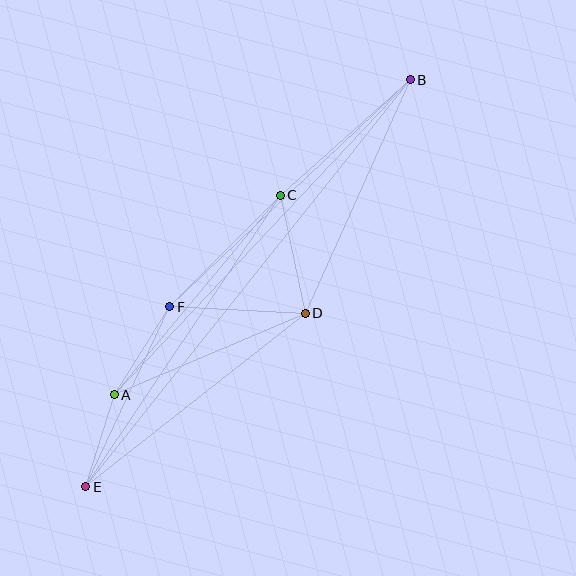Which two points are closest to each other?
Points A and E are closest to each other.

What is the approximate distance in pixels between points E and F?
The distance between E and F is approximately 199 pixels.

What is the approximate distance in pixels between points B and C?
The distance between B and C is approximately 174 pixels.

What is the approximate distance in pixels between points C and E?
The distance between C and E is approximately 350 pixels.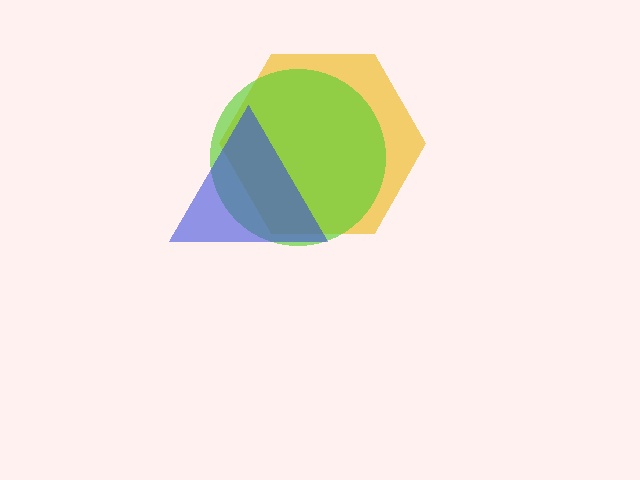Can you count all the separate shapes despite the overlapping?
Yes, there are 3 separate shapes.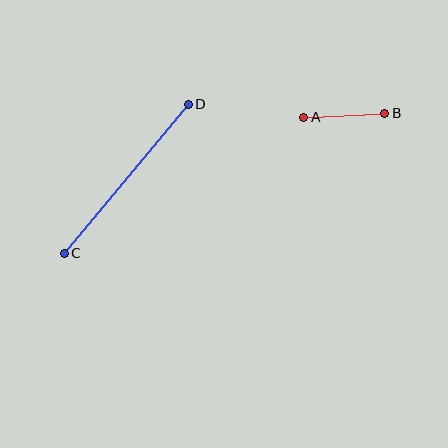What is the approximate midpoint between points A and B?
The midpoint is at approximately (344, 115) pixels.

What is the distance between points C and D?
The distance is approximately 194 pixels.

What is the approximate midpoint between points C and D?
The midpoint is at approximately (126, 179) pixels.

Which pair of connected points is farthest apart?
Points C and D are farthest apart.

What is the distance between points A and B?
The distance is approximately 81 pixels.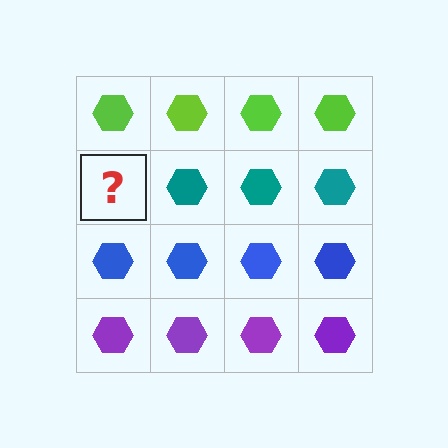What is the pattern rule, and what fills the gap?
The rule is that each row has a consistent color. The gap should be filled with a teal hexagon.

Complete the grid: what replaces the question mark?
The question mark should be replaced with a teal hexagon.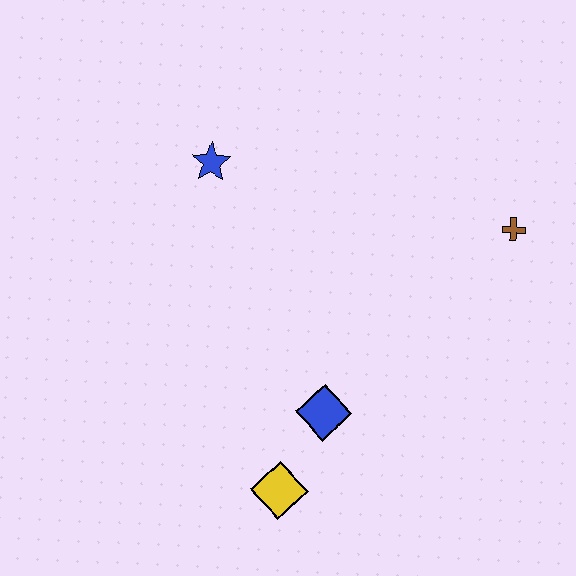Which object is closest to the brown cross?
The blue diamond is closest to the brown cross.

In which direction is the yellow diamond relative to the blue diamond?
The yellow diamond is below the blue diamond.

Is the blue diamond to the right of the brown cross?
No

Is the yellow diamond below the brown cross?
Yes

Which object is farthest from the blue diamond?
The blue star is farthest from the blue diamond.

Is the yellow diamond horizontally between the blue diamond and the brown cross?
No